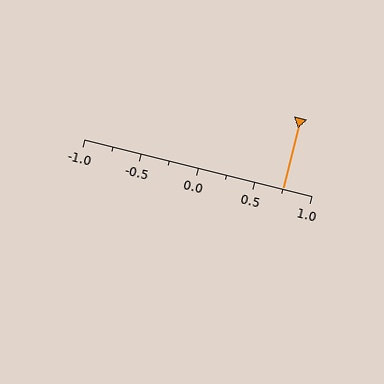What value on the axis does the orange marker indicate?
The marker indicates approximately 0.75.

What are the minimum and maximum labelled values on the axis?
The axis runs from -1.0 to 1.0.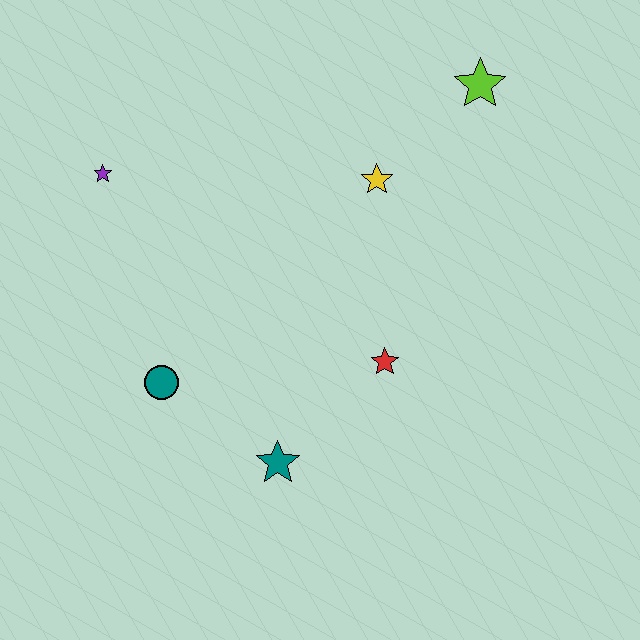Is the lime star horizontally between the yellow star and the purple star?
No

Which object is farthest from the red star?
The purple star is farthest from the red star.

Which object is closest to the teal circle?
The teal star is closest to the teal circle.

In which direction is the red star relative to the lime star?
The red star is below the lime star.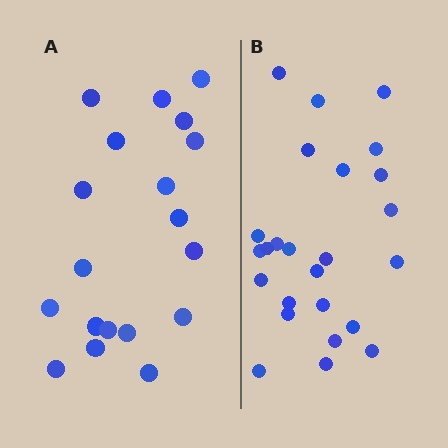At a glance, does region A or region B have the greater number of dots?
Region B (the right region) has more dots.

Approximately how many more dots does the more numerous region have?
Region B has about 6 more dots than region A.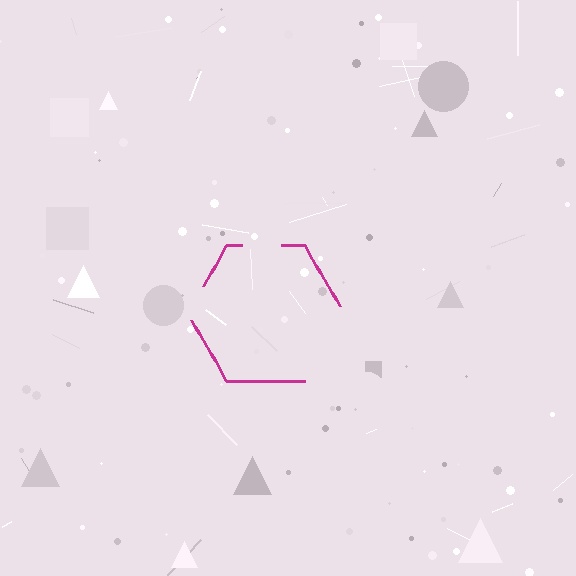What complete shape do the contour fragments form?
The contour fragments form a hexagon.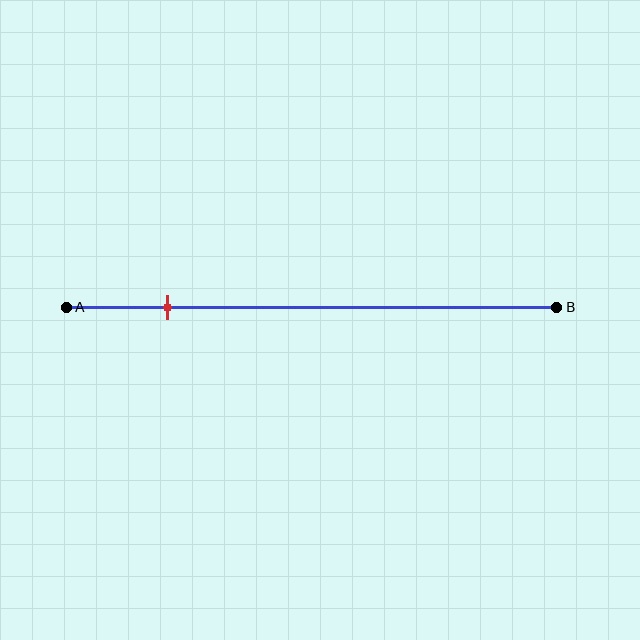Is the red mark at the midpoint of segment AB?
No, the mark is at about 20% from A, not at the 50% midpoint.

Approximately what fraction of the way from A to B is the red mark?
The red mark is approximately 20% of the way from A to B.